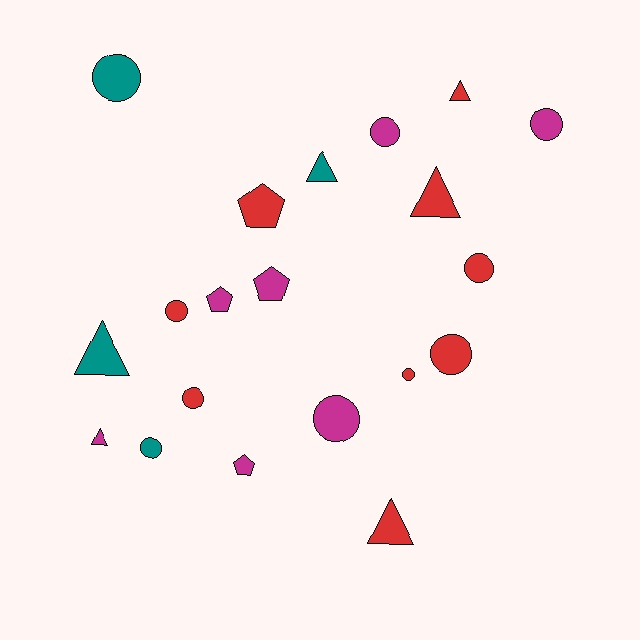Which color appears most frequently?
Red, with 9 objects.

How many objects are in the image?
There are 20 objects.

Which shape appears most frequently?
Circle, with 10 objects.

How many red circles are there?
There are 5 red circles.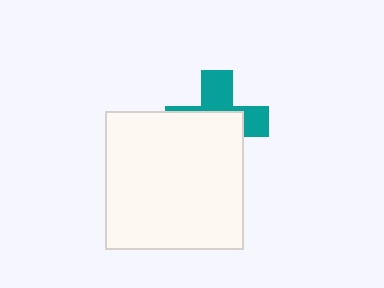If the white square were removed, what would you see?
You would see the complete teal cross.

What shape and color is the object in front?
The object in front is a white square.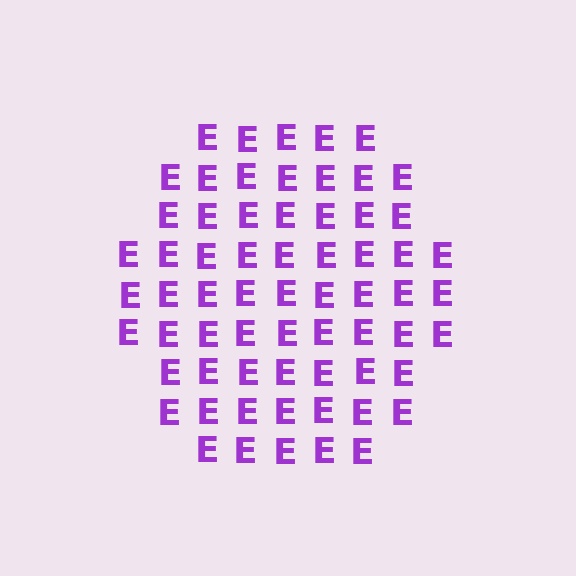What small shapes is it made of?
It is made of small letter E's.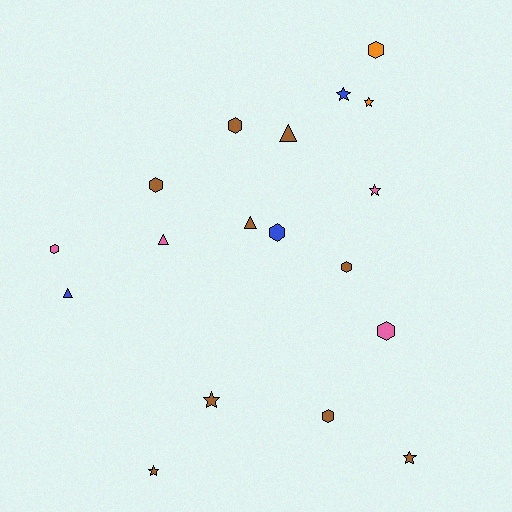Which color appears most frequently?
Brown, with 9 objects.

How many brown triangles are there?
There are 2 brown triangles.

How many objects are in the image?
There are 18 objects.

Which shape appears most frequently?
Hexagon, with 8 objects.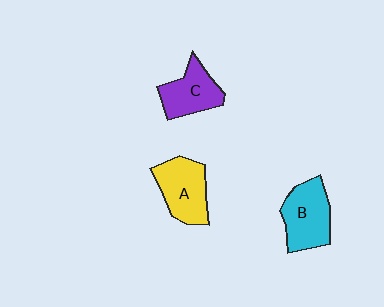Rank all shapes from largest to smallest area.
From largest to smallest: B (cyan), A (yellow), C (purple).